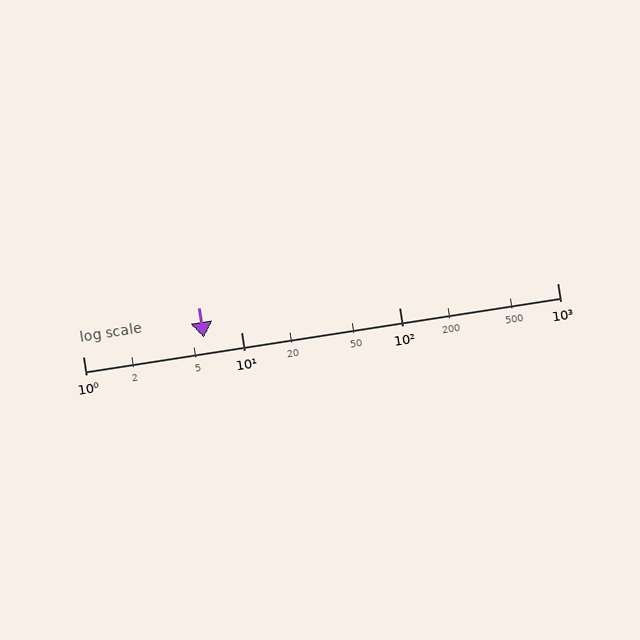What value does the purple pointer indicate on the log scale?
The pointer indicates approximately 5.8.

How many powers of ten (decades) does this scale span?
The scale spans 3 decades, from 1 to 1000.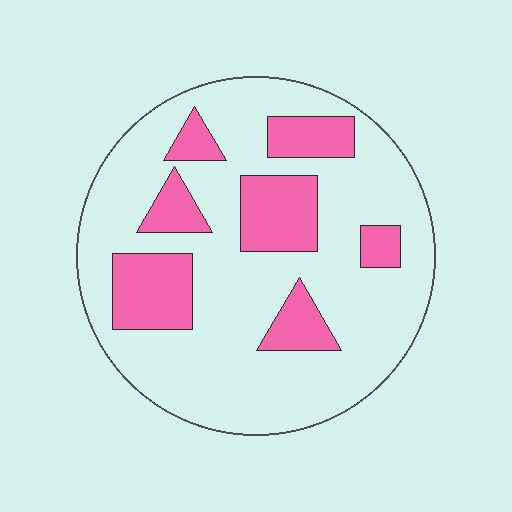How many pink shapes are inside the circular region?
7.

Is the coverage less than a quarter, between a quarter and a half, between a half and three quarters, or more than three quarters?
Less than a quarter.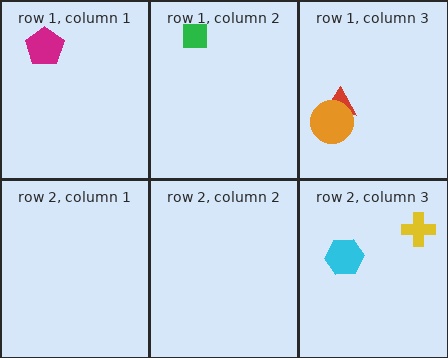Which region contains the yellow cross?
The row 2, column 3 region.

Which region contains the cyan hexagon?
The row 2, column 3 region.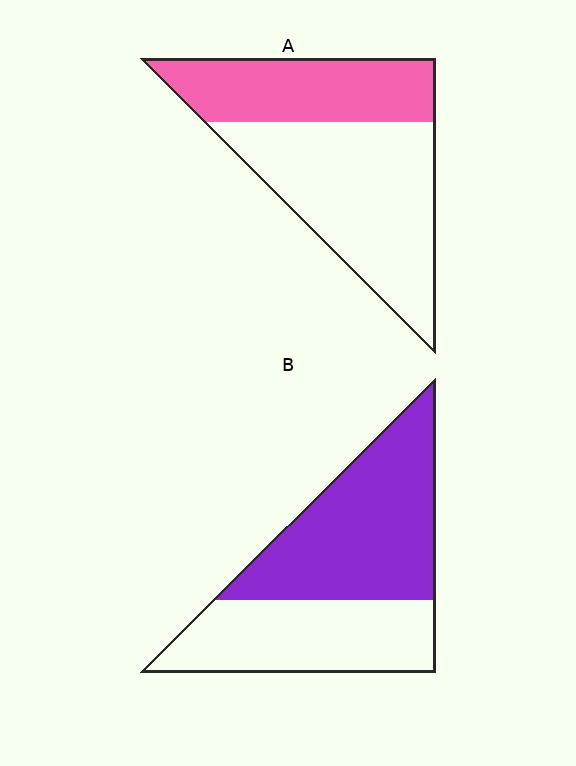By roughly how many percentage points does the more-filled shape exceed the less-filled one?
By roughly 20 percentage points (B over A).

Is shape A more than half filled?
No.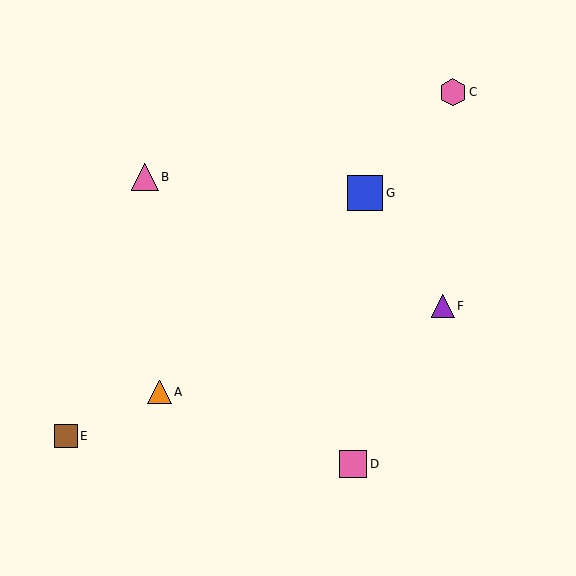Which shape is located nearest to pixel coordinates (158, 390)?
The orange triangle (labeled A) at (159, 392) is nearest to that location.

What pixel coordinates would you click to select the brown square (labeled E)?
Click at (66, 436) to select the brown square E.